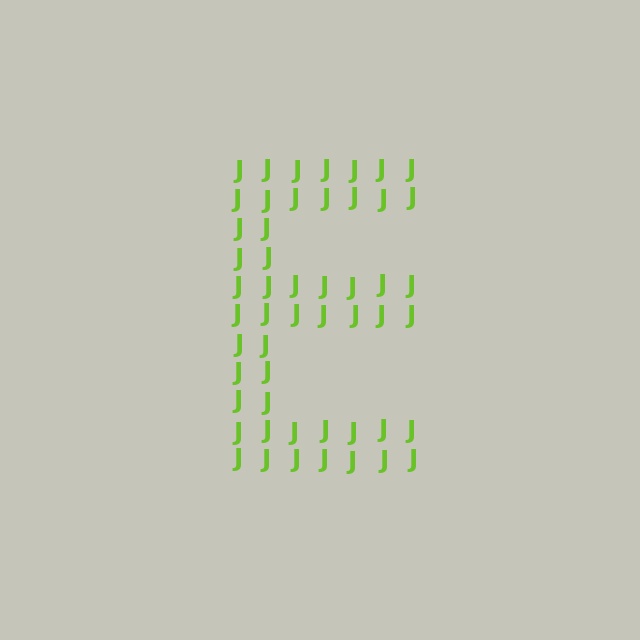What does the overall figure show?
The overall figure shows the letter E.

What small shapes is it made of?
It is made of small letter J's.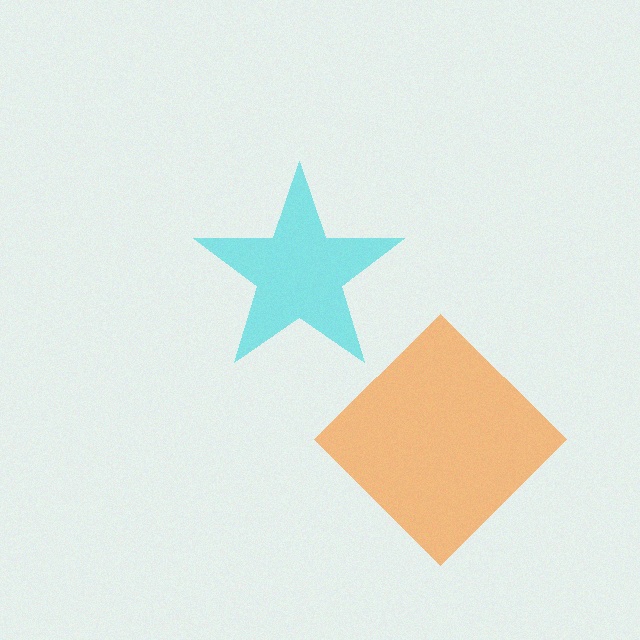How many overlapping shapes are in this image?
There are 2 overlapping shapes in the image.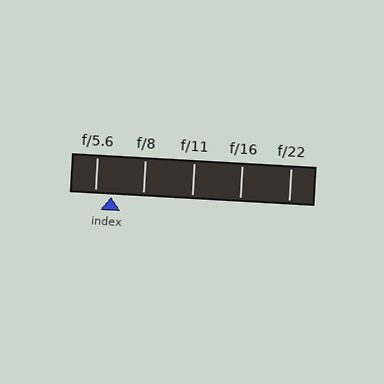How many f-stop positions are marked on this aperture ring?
There are 5 f-stop positions marked.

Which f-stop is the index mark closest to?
The index mark is closest to f/5.6.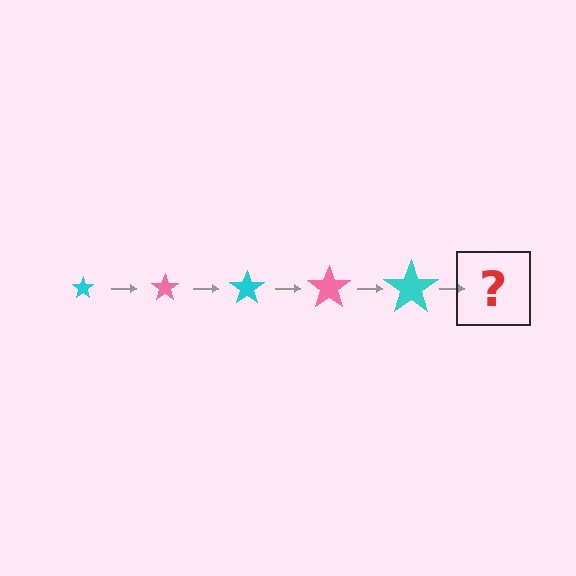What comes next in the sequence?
The next element should be a pink star, larger than the previous one.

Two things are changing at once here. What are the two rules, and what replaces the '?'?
The two rules are that the star grows larger each step and the color cycles through cyan and pink. The '?' should be a pink star, larger than the previous one.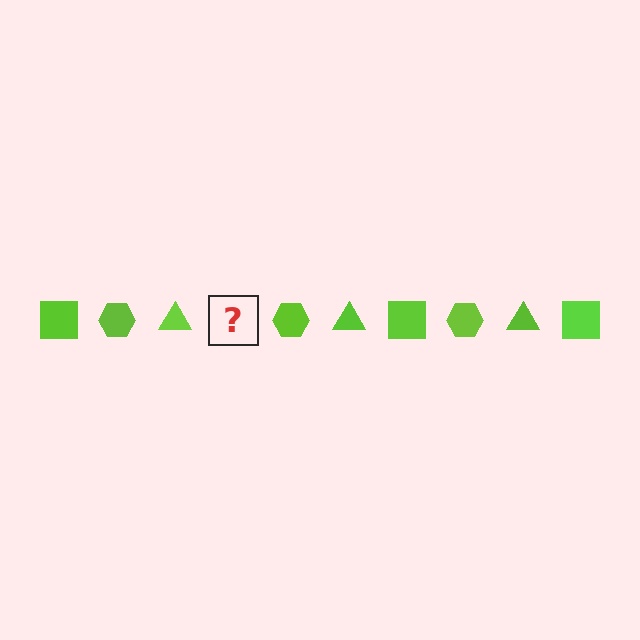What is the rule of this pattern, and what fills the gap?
The rule is that the pattern cycles through square, hexagon, triangle shapes in lime. The gap should be filled with a lime square.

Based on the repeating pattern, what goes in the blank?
The blank should be a lime square.